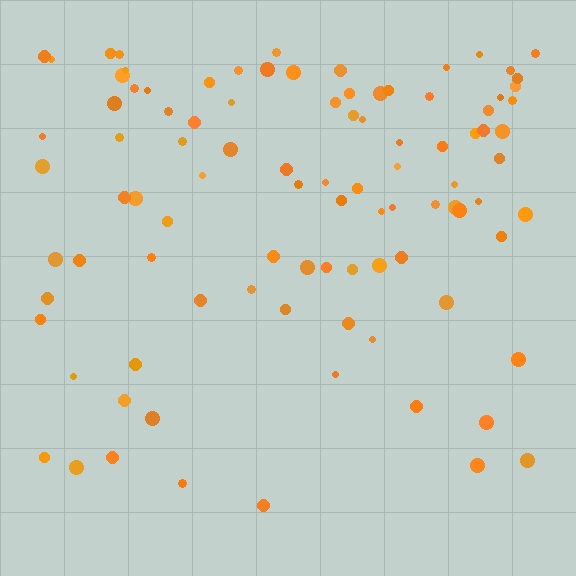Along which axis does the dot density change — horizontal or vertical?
Vertical.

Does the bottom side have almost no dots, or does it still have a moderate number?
Still a moderate number, just noticeably fewer than the top.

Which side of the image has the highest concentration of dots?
The top.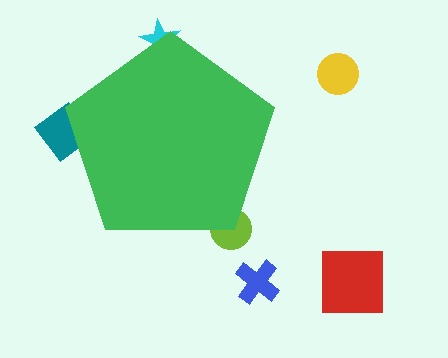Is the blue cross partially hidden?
No, the blue cross is fully visible.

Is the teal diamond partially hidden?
Yes, the teal diamond is partially hidden behind the green pentagon.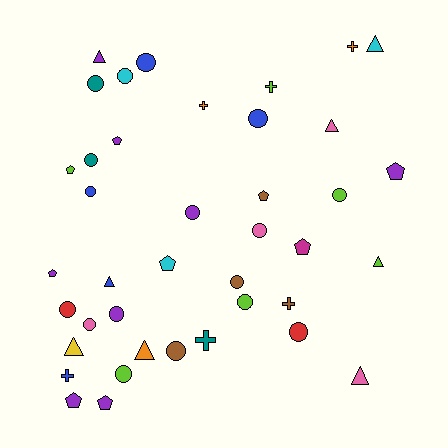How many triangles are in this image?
There are 8 triangles.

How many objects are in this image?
There are 40 objects.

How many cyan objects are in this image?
There are 3 cyan objects.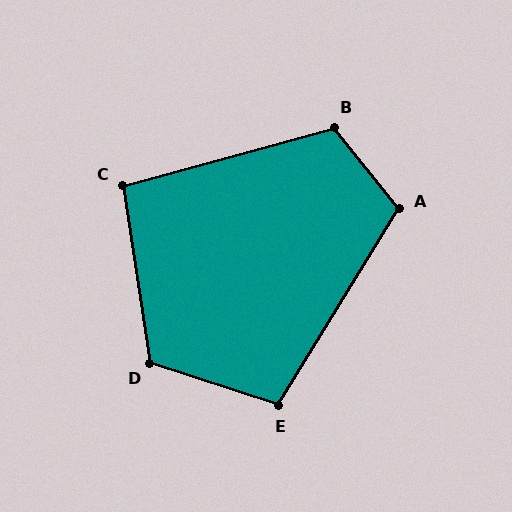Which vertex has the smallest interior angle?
C, at approximately 97 degrees.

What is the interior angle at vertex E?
Approximately 103 degrees (obtuse).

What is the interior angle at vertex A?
Approximately 110 degrees (obtuse).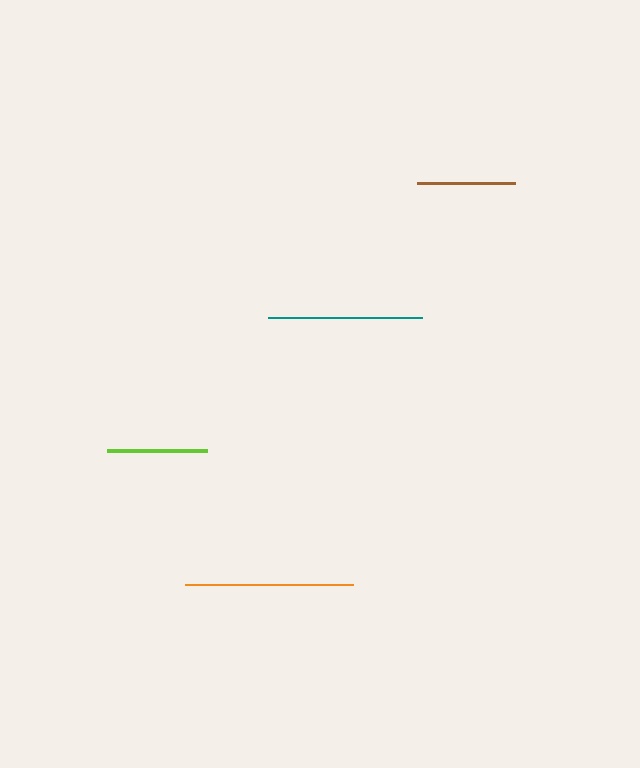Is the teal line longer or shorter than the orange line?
The orange line is longer than the teal line.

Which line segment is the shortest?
The brown line is the shortest at approximately 98 pixels.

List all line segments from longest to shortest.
From longest to shortest: orange, teal, lime, brown.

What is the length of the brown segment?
The brown segment is approximately 98 pixels long.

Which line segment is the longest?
The orange line is the longest at approximately 167 pixels.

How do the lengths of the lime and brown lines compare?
The lime and brown lines are approximately the same length.